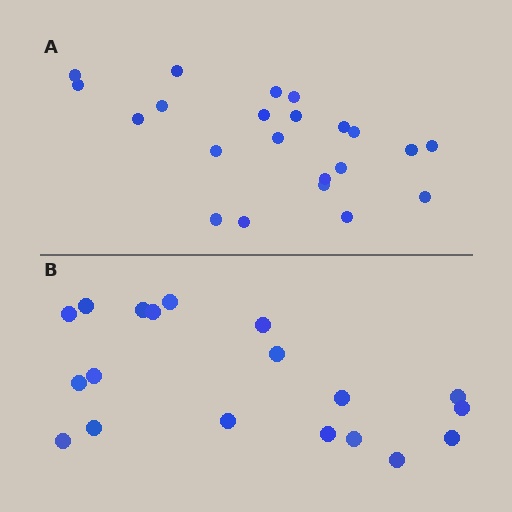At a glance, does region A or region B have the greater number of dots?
Region A (the top region) has more dots.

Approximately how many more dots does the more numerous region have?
Region A has just a few more — roughly 2 or 3 more dots than region B.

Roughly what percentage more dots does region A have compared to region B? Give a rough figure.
About 15% more.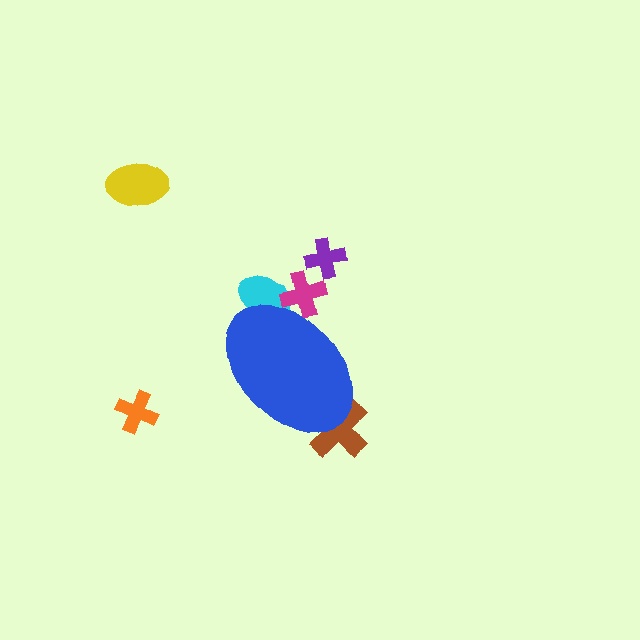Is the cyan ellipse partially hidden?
Yes, the cyan ellipse is partially hidden behind the blue ellipse.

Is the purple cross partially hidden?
No, the purple cross is fully visible.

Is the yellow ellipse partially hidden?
No, the yellow ellipse is fully visible.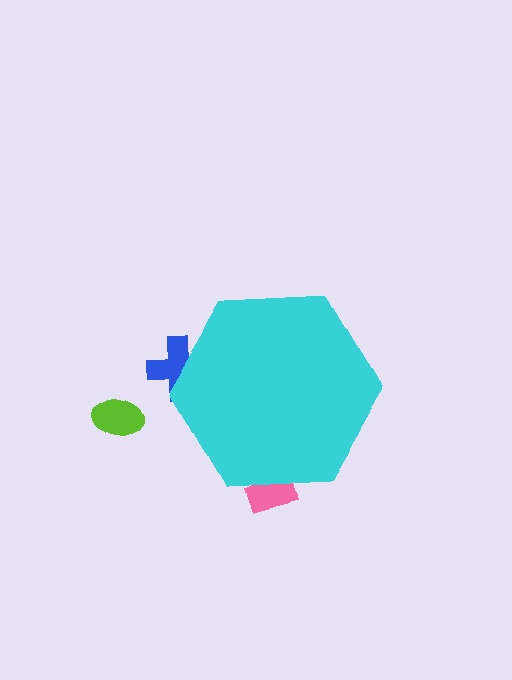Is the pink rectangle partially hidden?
Yes, the pink rectangle is partially hidden behind the cyan hexagon.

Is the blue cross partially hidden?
Yes, the blue cross is partially hidden behind the cyan hexagon.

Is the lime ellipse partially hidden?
No, the lime ellipse is fully visible.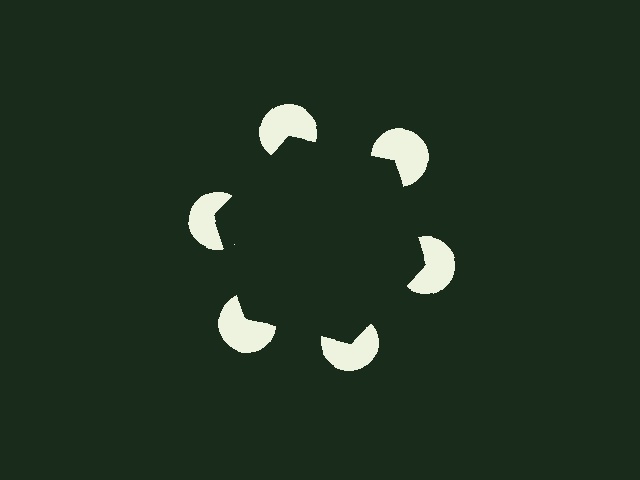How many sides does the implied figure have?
6 sides.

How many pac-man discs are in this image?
There are 6 — one at each vertex of the illusory hexagon.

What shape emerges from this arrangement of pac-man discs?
An illusory hexagon — its edges are inferred from the aligned wedge cuts in the pac-man discs, not physically drawn.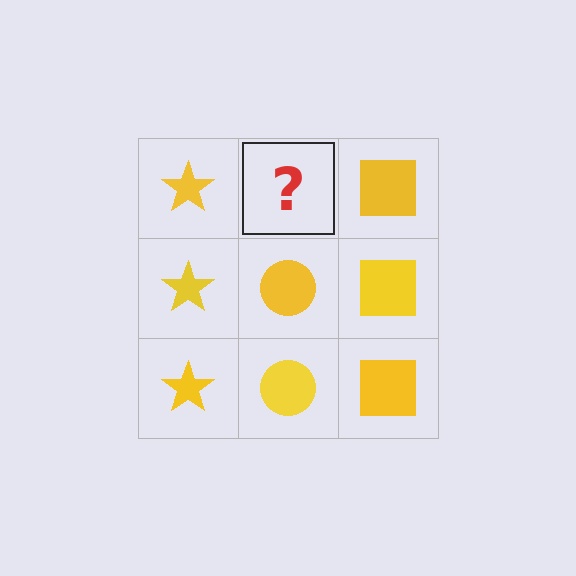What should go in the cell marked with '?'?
The missing cell should contain a yellow circle.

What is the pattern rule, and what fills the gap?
The rule is that each column has a consistent shape. The gap should be filled with a yellow circle.